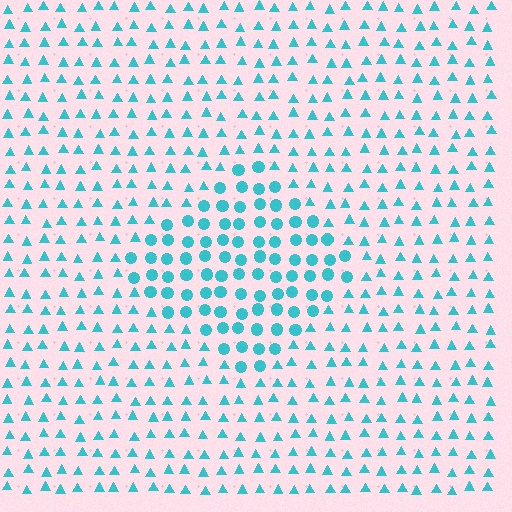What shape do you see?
I see a diamond.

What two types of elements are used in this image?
The image uses circles inside the diamond region and triangles outside it.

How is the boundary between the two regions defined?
The boundary is defined by a change in element shape: circles inside vs. triangles outside. All elements share the same color and spacing.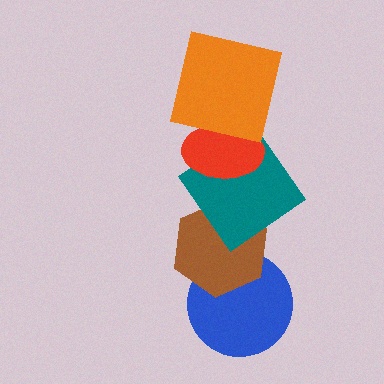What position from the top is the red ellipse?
The red ellipse is 2nd from the top.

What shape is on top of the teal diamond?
The red ellipse is on top of the teal diamond.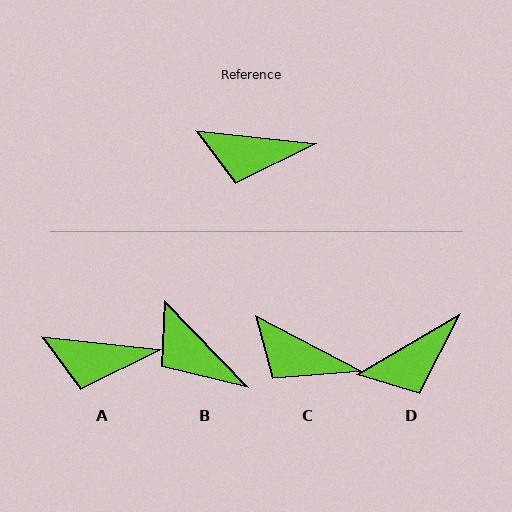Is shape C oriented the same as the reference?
No, it is off by about 21 degrees.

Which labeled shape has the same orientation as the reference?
A.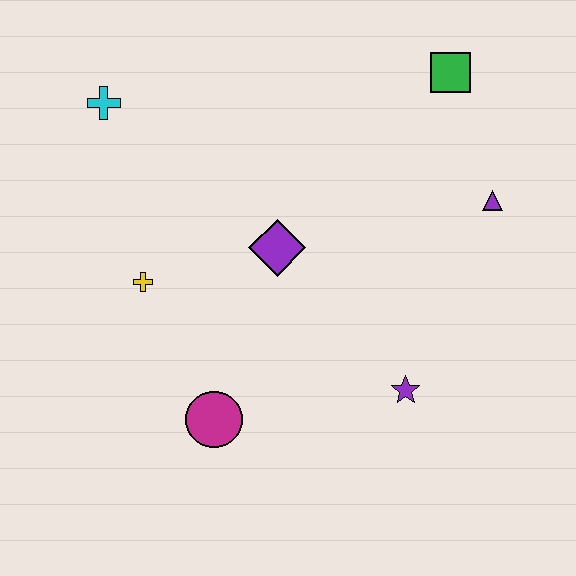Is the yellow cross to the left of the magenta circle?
Yes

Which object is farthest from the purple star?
The cyan cross is farthest from the purple star.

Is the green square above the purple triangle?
Yes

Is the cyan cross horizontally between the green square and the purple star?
No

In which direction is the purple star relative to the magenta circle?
The purple star is to the right of the magenta circle.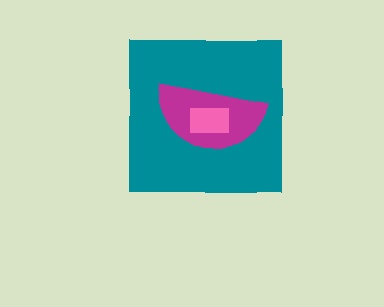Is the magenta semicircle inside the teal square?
Yes.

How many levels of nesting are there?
3.